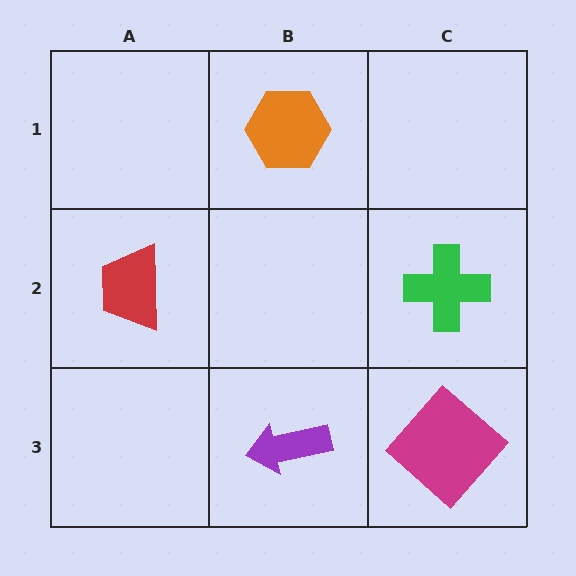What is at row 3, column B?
A purple arrow.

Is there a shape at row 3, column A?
No, that cell is empty.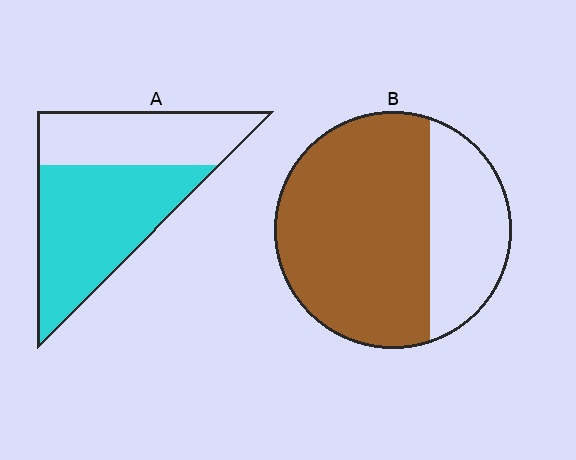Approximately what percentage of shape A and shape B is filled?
A is approximately 60% and B is approximately 70%.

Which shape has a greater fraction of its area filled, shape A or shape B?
Shape B.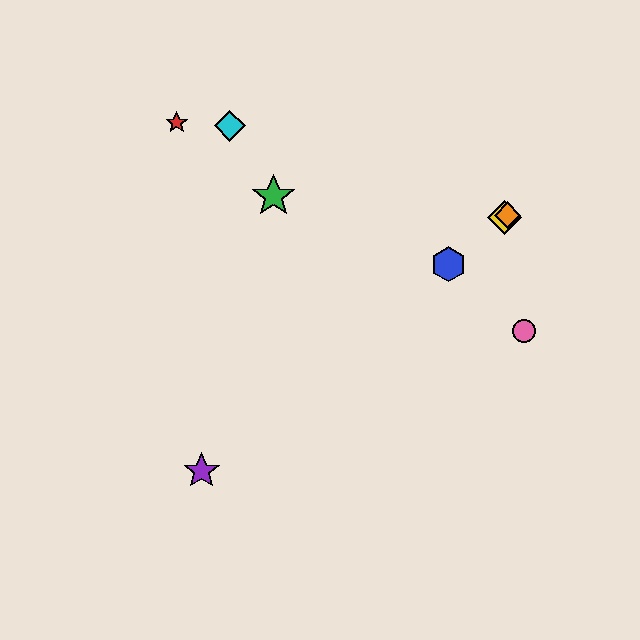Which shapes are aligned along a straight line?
The blue hexagon, the yellow diamond, the purple star, the orange diamond are aligned along a straight line.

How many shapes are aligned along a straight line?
4 shapes (the blue hexagon, the yellow diamond, the purple star, the orange diamond) are aligned along a straight line.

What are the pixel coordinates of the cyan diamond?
The cyan diamond is at (230, 126).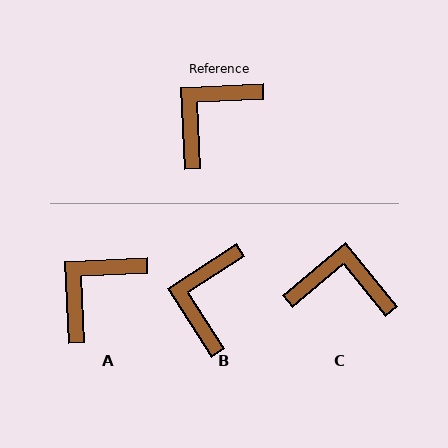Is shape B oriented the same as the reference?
No, it is off by about 30 degrees.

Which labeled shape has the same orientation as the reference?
A.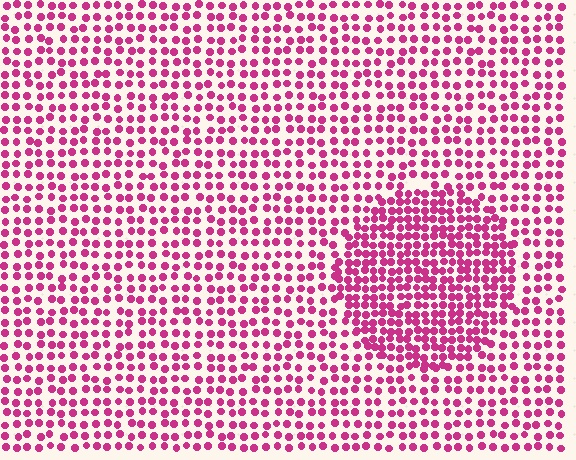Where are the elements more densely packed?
The elements are more densely packed inside the circle boundary.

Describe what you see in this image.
The image contains small magenta elements arranged at two different densities. A circle-shaped region is visible where the elements are more densely packed than the surrounding area.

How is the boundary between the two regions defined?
The boundary is defined by a change in element density (approximately 1.7x ratio). All elements are the same color, size, and shape.